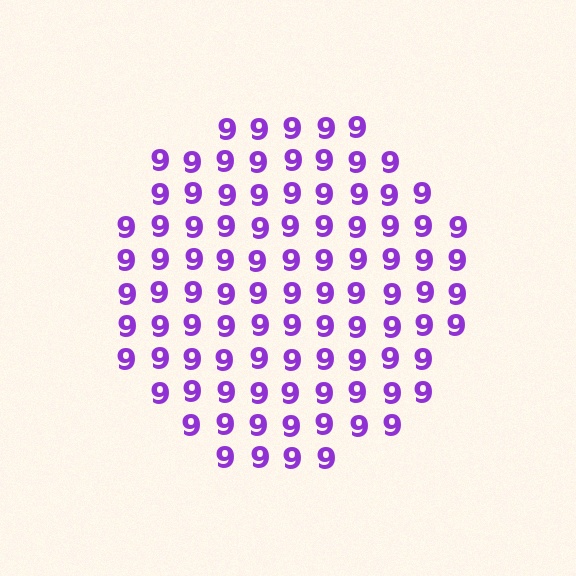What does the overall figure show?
The overall figure shows a circle.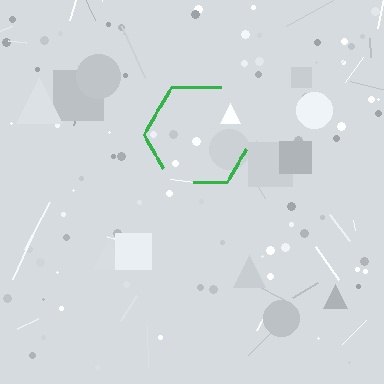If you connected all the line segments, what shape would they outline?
They would outline a hexagon.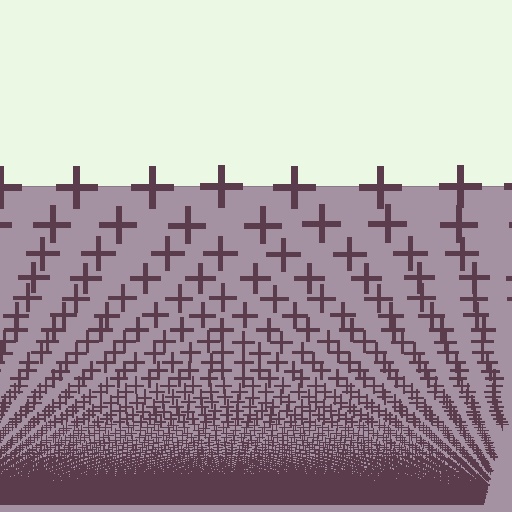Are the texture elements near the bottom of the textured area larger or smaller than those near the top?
Smaller. The gradient is inverted — elements near the bottom are smaller and denser.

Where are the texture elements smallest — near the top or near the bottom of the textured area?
Near the bottom.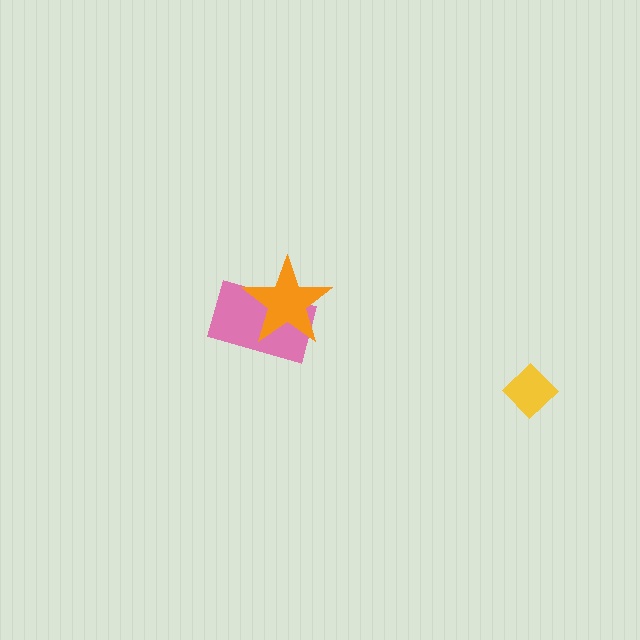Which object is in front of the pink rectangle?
The orange star is in front of the pink rectangle.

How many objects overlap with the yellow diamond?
0 objects overlap with the yellow diamond.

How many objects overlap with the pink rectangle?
1 object overlaps with the pink rectangle.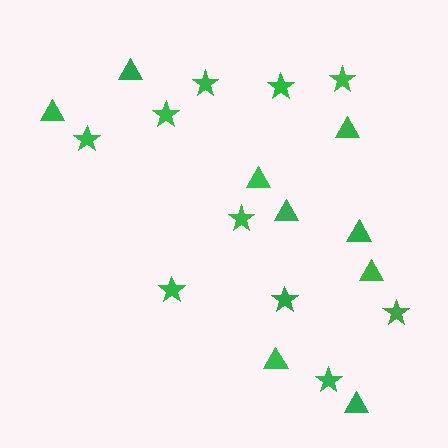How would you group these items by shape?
There are 2 groups: one group of stars (10) and one group of triangles (9).